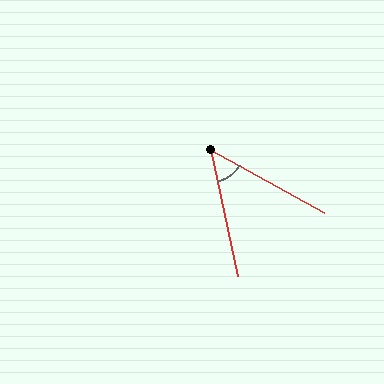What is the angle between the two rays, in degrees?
Approximately 49 degrees.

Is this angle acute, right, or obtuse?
It is acute.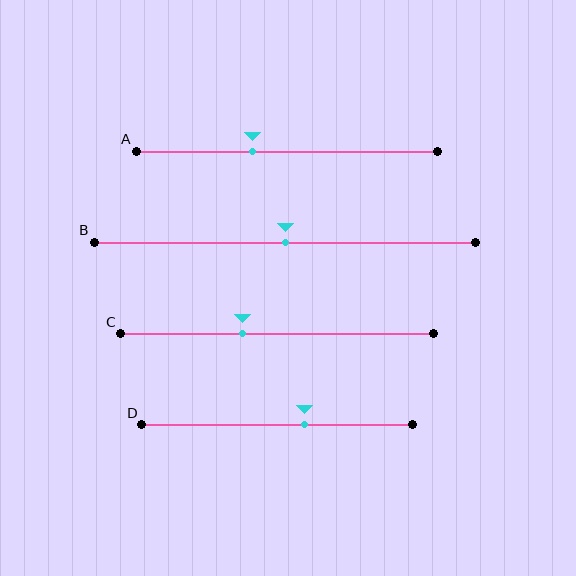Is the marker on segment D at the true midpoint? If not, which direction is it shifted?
No, the marker on segment D is shifted to the right by about 10% of the segment length.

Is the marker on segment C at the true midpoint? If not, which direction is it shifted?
No, the marker on segment C is shifted to the left by about 11% of the segment length.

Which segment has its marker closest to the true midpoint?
Segment B has its marker closest to the true midpoint.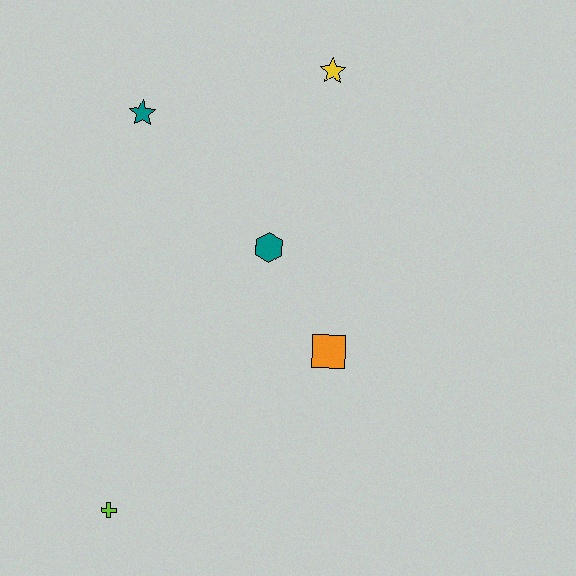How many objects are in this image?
There are 5 objects.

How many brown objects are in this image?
There are no brown objects.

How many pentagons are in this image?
There are no pentagons.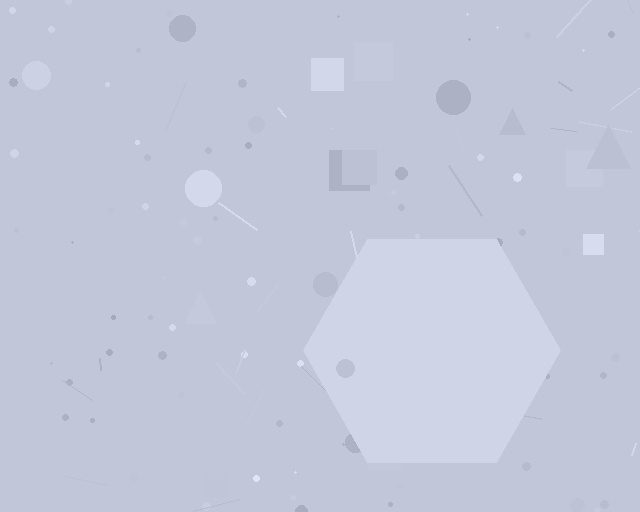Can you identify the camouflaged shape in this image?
The camouflaged shape is a hexagon.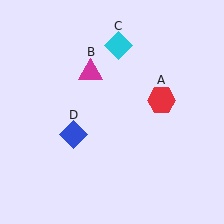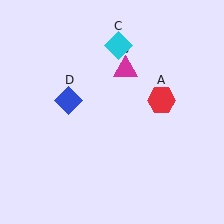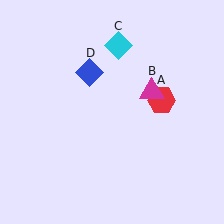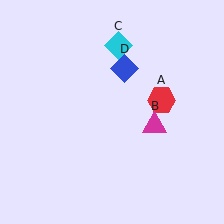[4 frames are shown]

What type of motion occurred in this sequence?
The magenta triangle (object B), blue diamond (object D) rotated clockwise around the center of the scene.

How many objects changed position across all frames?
2 objects changed position: magenta triangle (object B), blue diamond (object D).